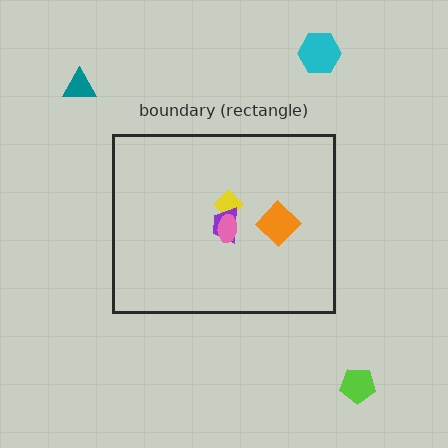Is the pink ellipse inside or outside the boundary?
Inside.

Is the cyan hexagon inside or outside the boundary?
Outside.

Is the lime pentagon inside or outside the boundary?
Outside.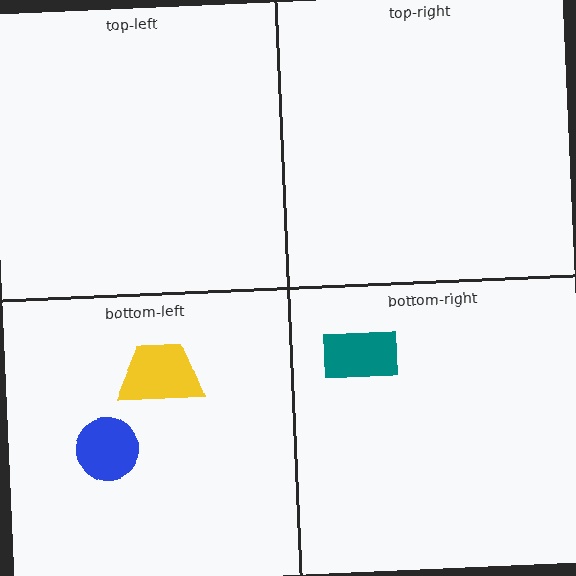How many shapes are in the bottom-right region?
1.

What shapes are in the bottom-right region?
The teal rectangle.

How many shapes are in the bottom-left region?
2.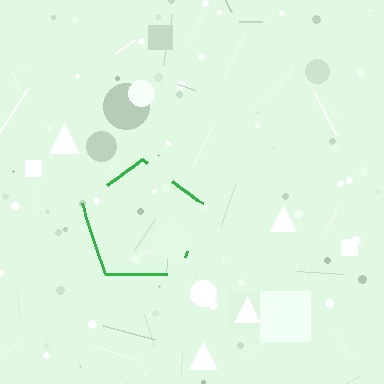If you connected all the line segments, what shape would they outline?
They would outline a pentagon.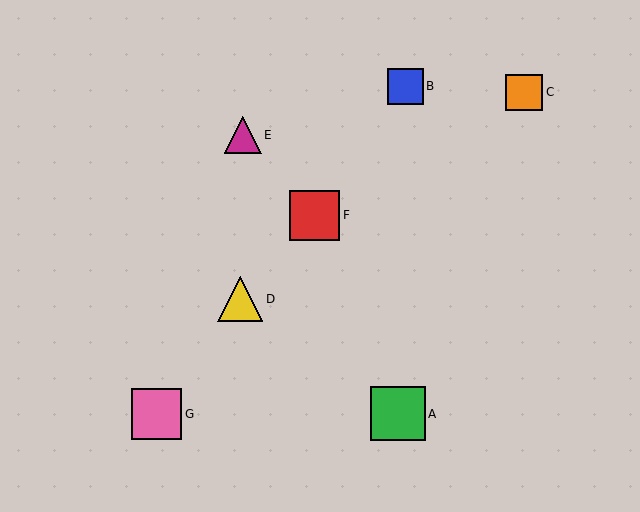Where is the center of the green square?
The center of the green square is at (398, 414).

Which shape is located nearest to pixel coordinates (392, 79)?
The blue square (labeled B) at (405, 86) is nearest to that location.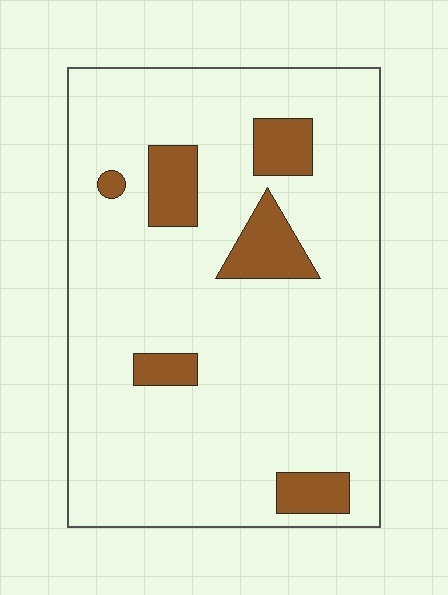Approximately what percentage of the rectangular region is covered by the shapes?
Approximately 15%.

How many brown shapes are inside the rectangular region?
6.